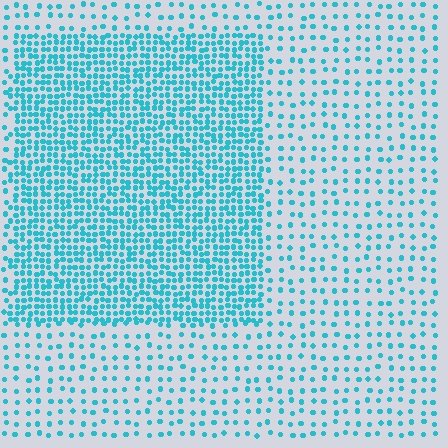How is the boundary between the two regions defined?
The boundary is defined by a change in element density (approximately 2.8x ratio). All elements are the same color, size, and shape.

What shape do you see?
I see a rectangle.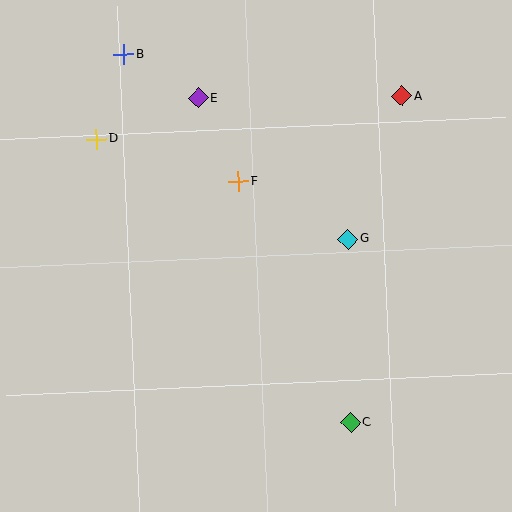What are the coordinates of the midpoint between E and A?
The midpoint between E and A is at (300, 97).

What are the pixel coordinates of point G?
Point G is at (348, 239).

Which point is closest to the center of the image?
Point F at (238, 182) is closest to the center.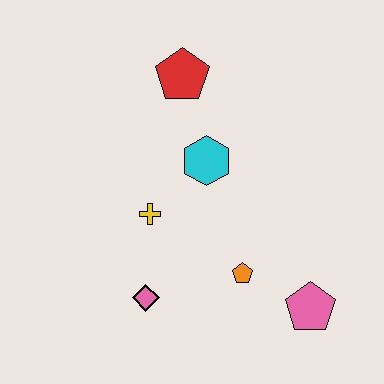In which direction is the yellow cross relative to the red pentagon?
The yellow cross is below the red pentagon.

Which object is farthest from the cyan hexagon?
The pink pentagon is farthest from the cyan hexagon.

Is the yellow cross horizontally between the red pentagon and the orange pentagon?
No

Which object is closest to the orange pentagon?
The pink pentagon is closest to the orange pentagon.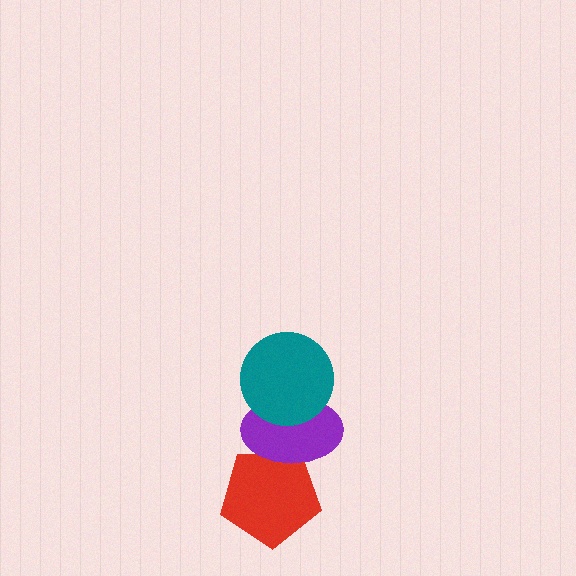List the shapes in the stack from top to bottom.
From top to bottom: the teal circle, the purple ellipse, the red pentagon.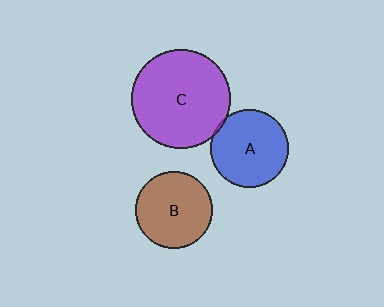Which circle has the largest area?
Circle C (purple).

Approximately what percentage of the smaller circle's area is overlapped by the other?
Approximately 5%.